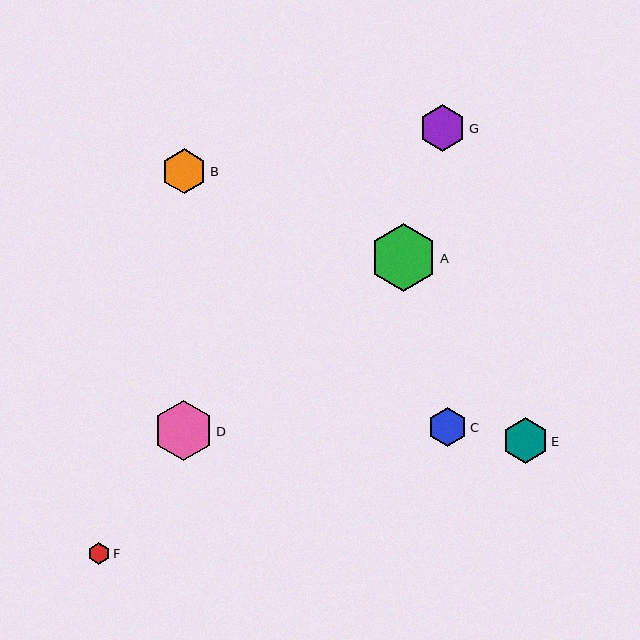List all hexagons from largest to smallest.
From largest to smallest: A, D, G, E, B, C, F.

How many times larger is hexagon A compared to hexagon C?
Hexagon A is approximately 1.7 times the size of hexagon C.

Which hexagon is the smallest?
Hexagon F is the smallest with a size of approximately 22 pixels.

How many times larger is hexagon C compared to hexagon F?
Hexagon C is approximately 1.8 times the size of hexagon F.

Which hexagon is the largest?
Hexagon A is the largest with a size of approximately 68 pixels.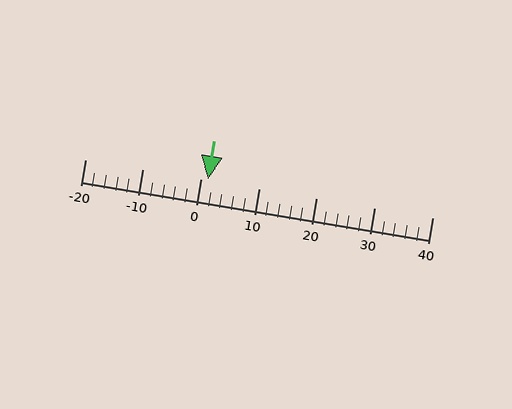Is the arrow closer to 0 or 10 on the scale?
The arrow is closer to 0.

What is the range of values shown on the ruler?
The ruler shows values from -20 to 40.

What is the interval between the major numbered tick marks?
The major tick marks are spaced 10 units apart.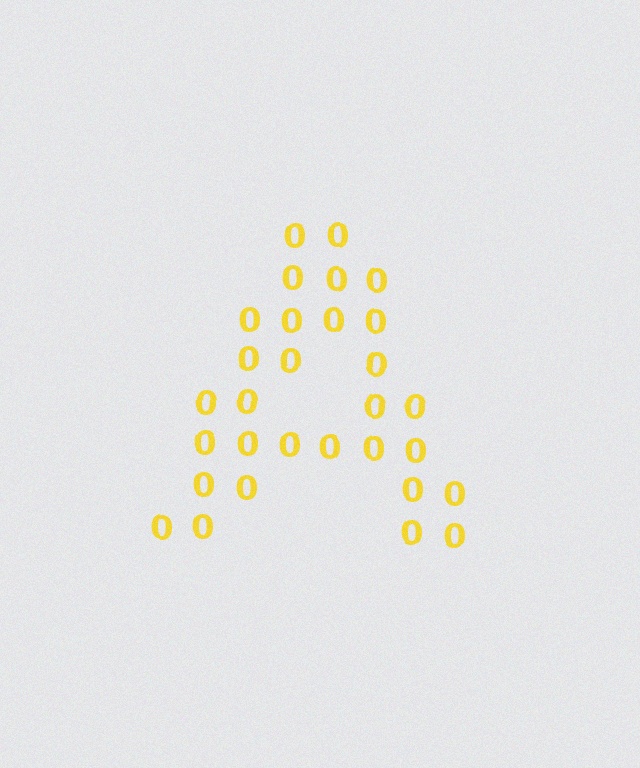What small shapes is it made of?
It is made of small digit 0's.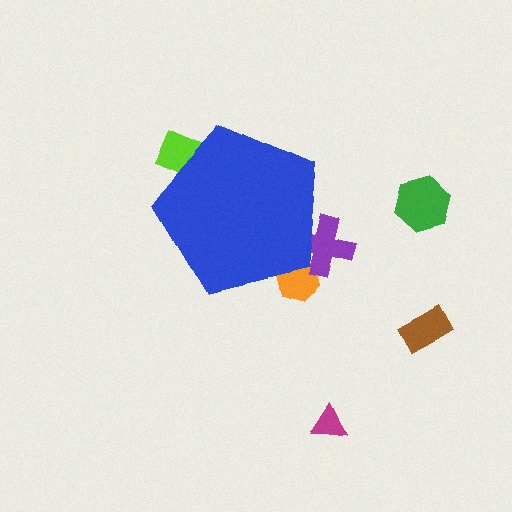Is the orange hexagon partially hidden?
Yes, the orange hexagon is partially hidden behind the blue pentagon.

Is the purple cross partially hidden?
Yes, the purple cross is partially hidden behind the blue pentagon.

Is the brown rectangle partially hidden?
No, the brown rectangle is fully visible.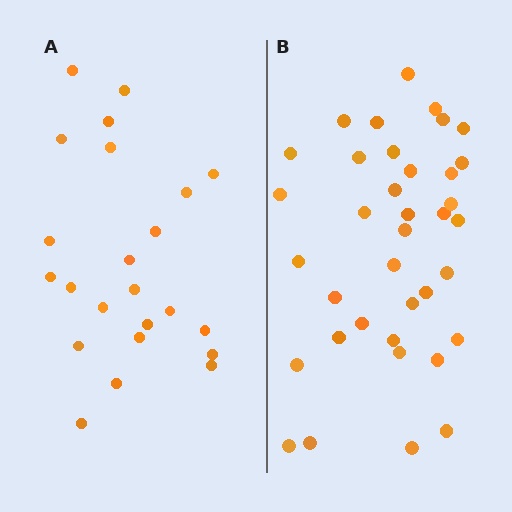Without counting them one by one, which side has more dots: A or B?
Region B (the right region) has more dots.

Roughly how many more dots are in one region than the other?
Region B has approximately 15 more dots than region A.